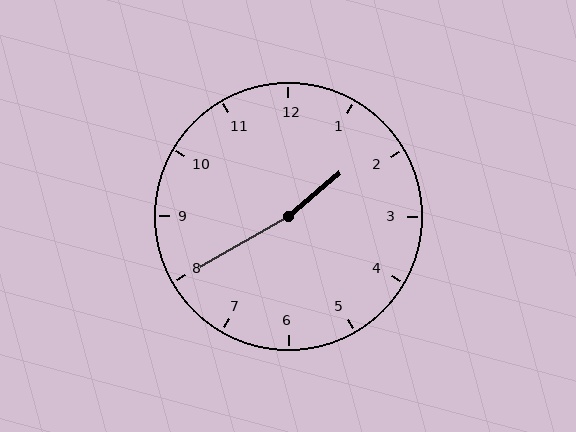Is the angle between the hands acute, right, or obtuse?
It is obtuse.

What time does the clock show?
1:40.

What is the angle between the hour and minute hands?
Approximately 170 degrees.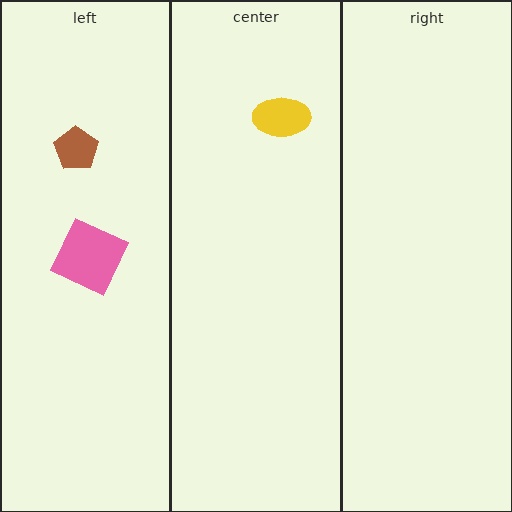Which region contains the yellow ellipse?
The center region.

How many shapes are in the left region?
2.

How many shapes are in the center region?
1.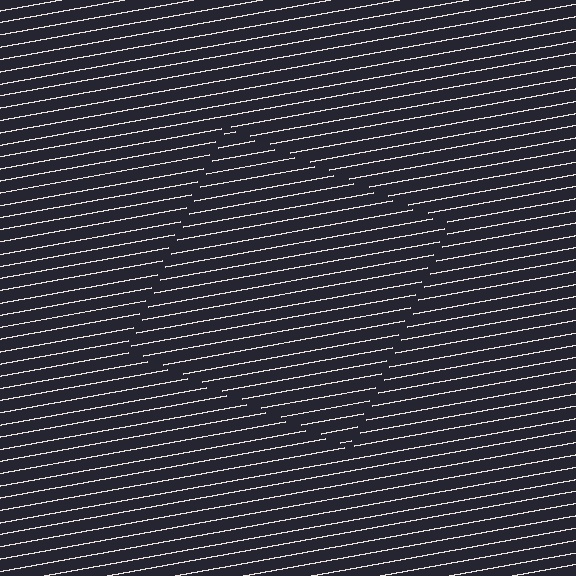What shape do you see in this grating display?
An illusory square. The interior of the shape contains the same grating, shifted by half a period — the contour is defined by the phase discontinuity where line-ends from the inner and outer gratings abut.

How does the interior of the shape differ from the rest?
The interior of the shape contains the same grating, shifted by half a period — the contour is defined by the phase discontinuity where line-ends from the inner and outer gratings abut.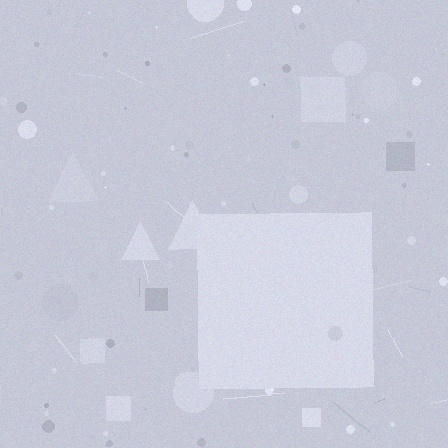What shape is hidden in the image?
A square is hidden in the image.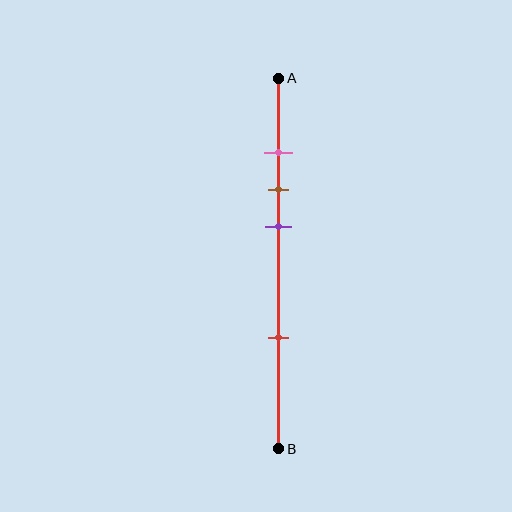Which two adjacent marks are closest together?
The pink and brown marks are the closest adjacent pair.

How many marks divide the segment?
There are 4 marks dividing the segment.